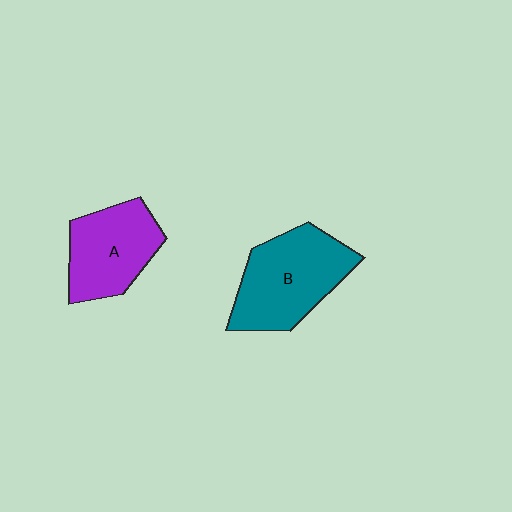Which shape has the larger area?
Shape B (teal).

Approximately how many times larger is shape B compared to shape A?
Approximately 1.2 times.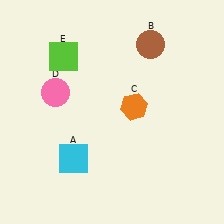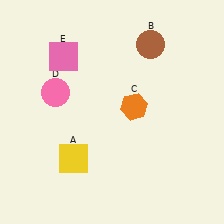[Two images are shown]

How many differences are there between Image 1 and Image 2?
There are 2 differences between the two images.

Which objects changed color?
A changed from cyan to yellow. E changed from lime to pink.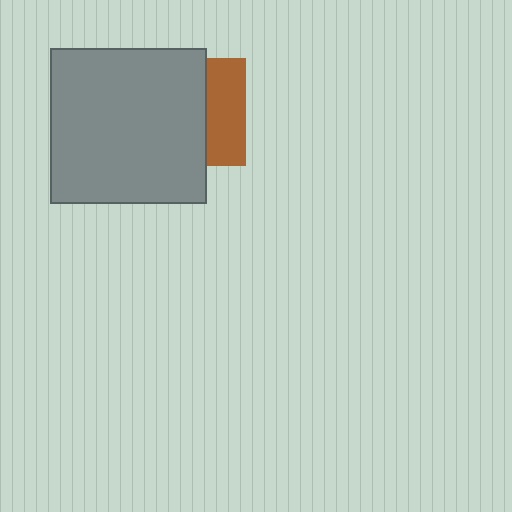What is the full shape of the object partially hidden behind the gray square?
The partially hidden object is a brown square.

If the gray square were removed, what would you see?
You would see the complete brown square.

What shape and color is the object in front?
The object in front is a gray square.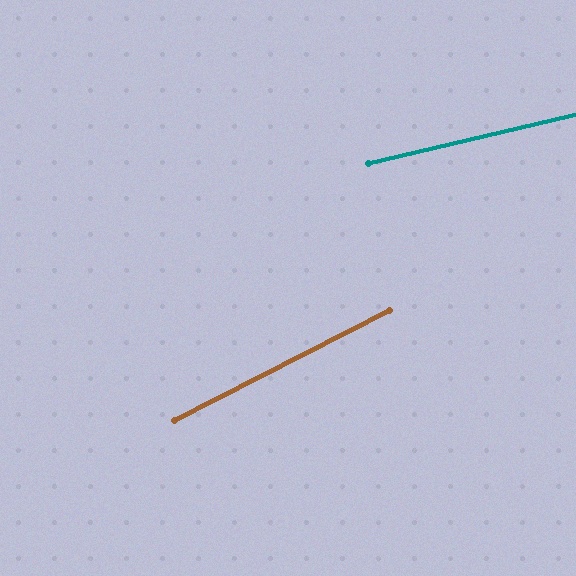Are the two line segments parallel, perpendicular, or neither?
Neither parallel nor perpendicular — they differ by about 14°.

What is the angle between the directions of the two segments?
Approximately 14 degrees.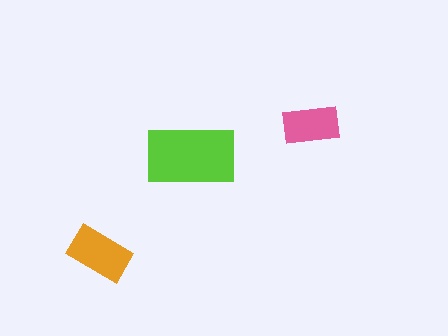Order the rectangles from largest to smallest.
the lime one, the orange one, the pink one.